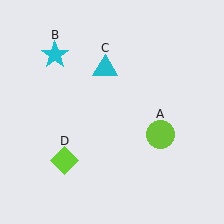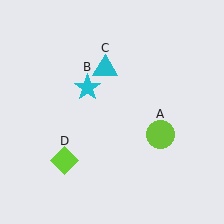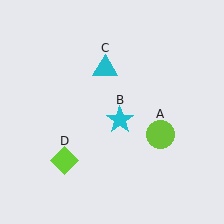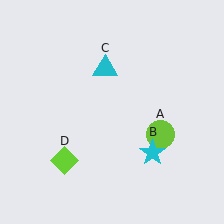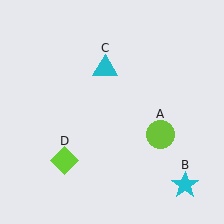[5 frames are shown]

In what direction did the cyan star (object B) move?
The cyan star (object B) moved down and to the right.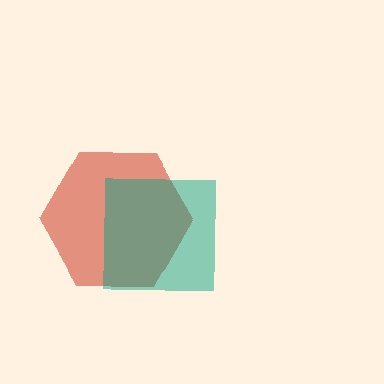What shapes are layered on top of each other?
The layered shapes are: a red hexagon, a teal square.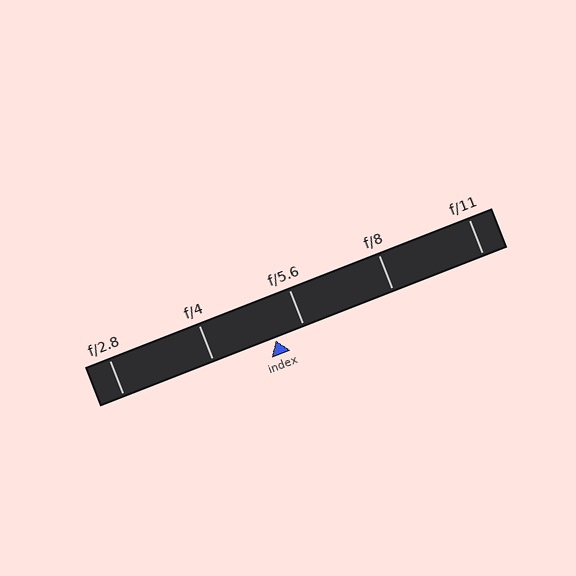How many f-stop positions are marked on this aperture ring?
There are 5 f-stop positions marked.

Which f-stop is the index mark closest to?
The index mark is closest to f/5.6.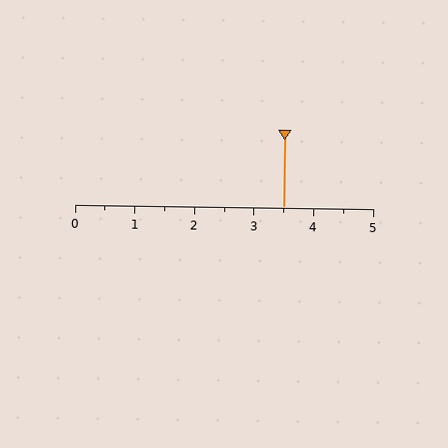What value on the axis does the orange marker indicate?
The marker indicates approximately 3.5.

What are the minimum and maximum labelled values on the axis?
The axis runs from 0 to 5.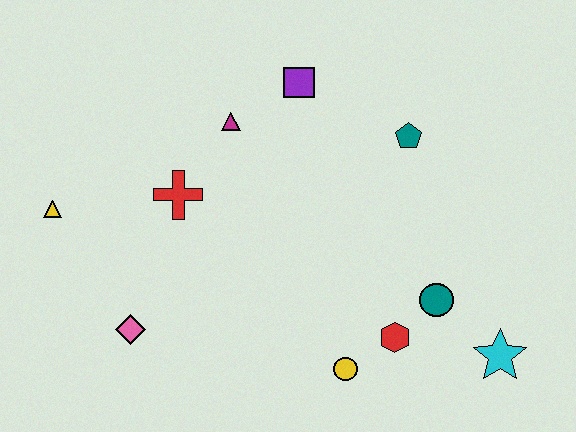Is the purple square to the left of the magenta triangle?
No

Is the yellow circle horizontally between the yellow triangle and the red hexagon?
Yes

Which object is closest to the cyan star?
The teal circle is closest to the cyan star.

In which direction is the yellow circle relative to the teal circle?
The yellow circle is to the left of the teal circle.